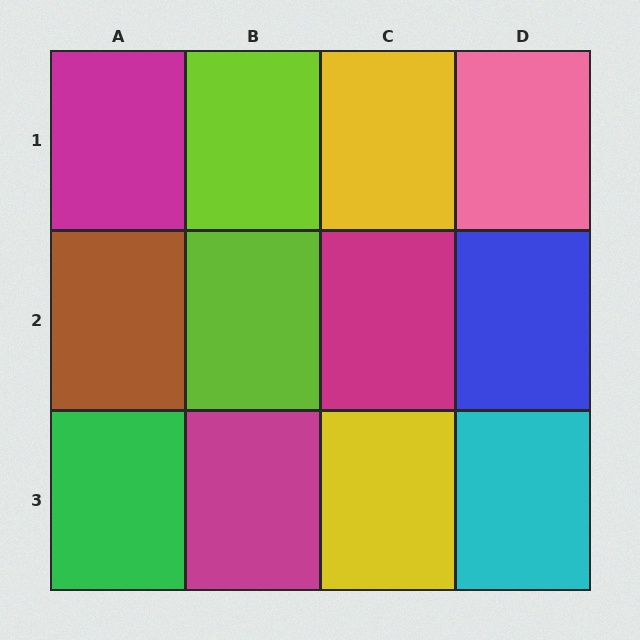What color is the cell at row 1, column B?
Lime.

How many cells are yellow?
2 cells are yellow.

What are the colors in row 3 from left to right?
Green, magenta, yellow, cyan.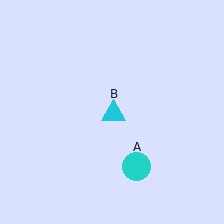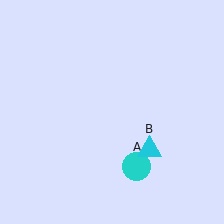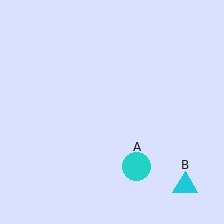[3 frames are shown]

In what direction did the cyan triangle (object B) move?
The cyan triangle (object B) moved down and to the right.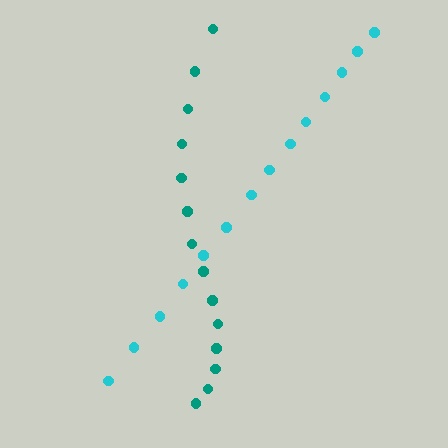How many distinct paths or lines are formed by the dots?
There are 2 distinct paths.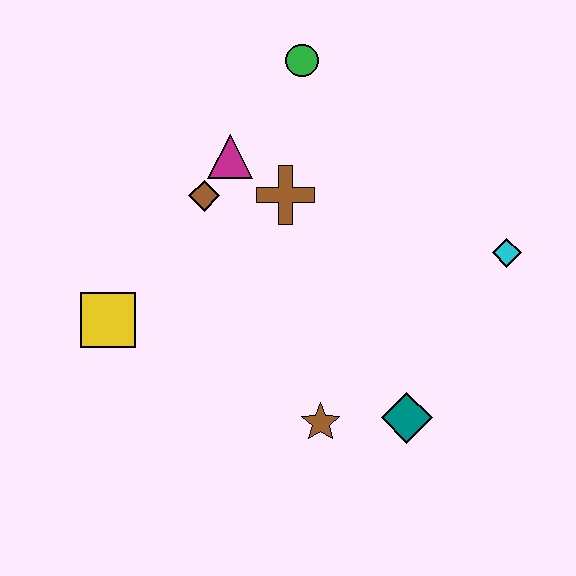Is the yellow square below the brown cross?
Yes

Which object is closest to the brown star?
The teal diamond is closest to the brown star.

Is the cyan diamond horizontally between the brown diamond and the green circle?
No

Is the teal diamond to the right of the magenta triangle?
Yes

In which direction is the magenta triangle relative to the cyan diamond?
The magenta triangle is to the left of the cyan diamond.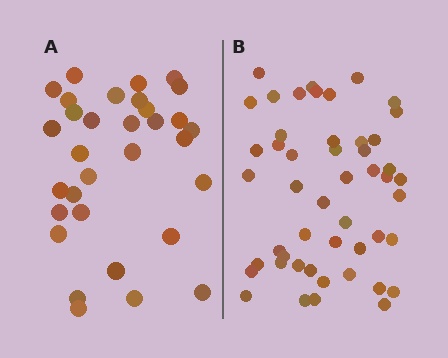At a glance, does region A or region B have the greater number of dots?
Region B (the right region) has more dots.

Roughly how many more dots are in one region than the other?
Region B has approximately 15 more dots than region A.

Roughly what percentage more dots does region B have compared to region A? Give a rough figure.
About 55% more.